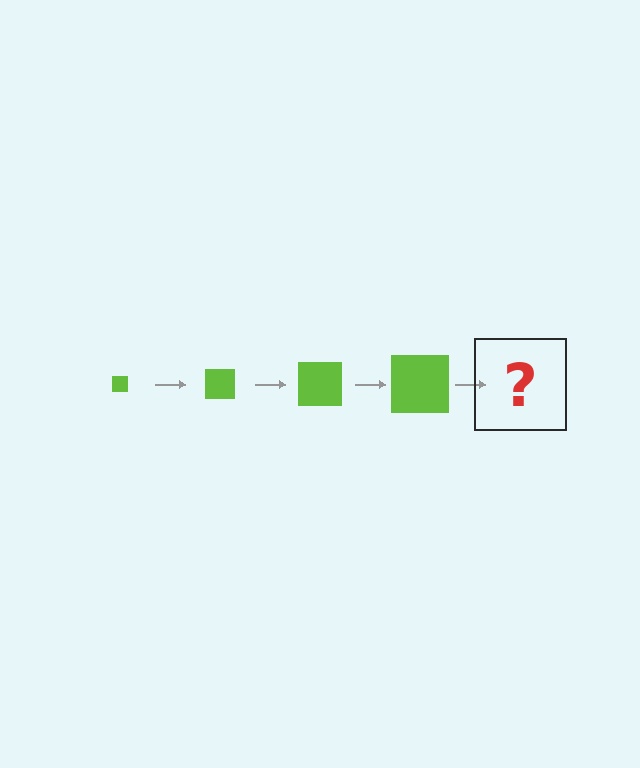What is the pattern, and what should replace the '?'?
The pattern is that the square gets progressively larger each step. The '?' should be a lime square, larger than the previous one.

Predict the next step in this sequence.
The next step is a lime square, larger than the previous one.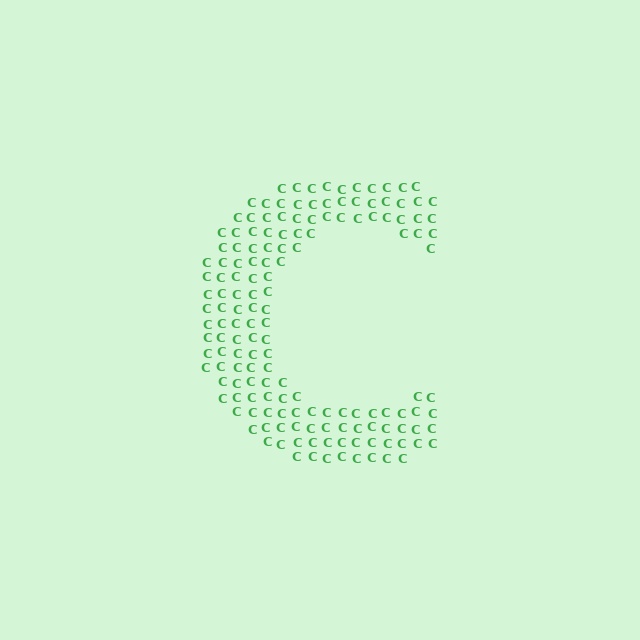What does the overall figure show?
The overall figure shows the letter C.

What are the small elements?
The small elements are letter C's.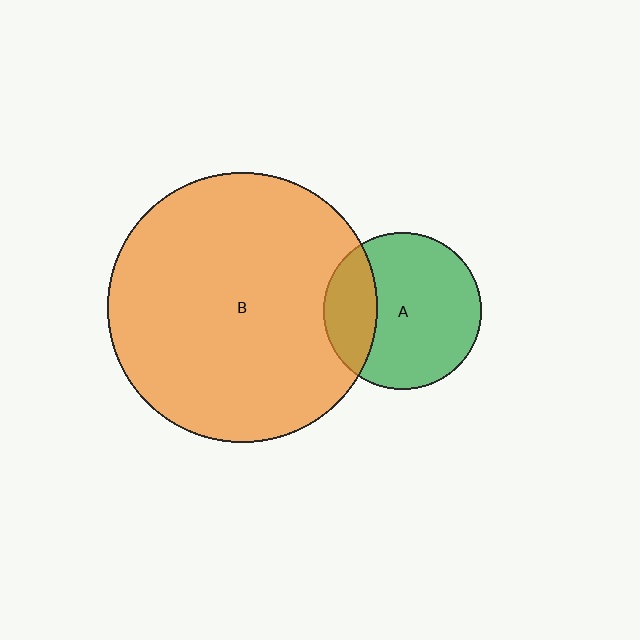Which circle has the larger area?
Circle B (orange).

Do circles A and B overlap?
Yes.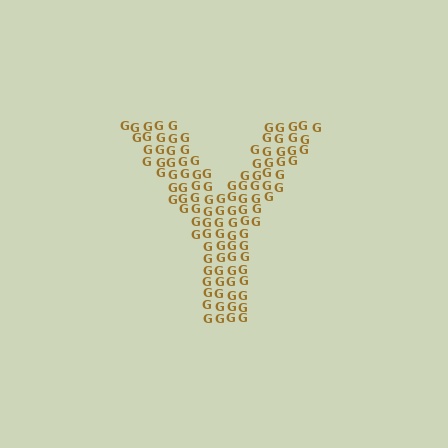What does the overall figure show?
The overall figure shows the letter Y.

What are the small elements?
The small elements are letter G's.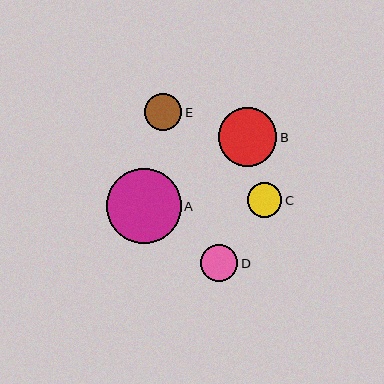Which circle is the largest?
Circle A is the largest with a size of approximately 74 pixels.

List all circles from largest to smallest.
From largest to smallest: A, B, E, D, C.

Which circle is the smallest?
Circle C is the smallest with a size of approximately 35 pixels.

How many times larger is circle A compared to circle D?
Circle A is approximately 2.0 times the size of circle D.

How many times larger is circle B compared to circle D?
Circle B is approximately 1.6 times the size of circle D.